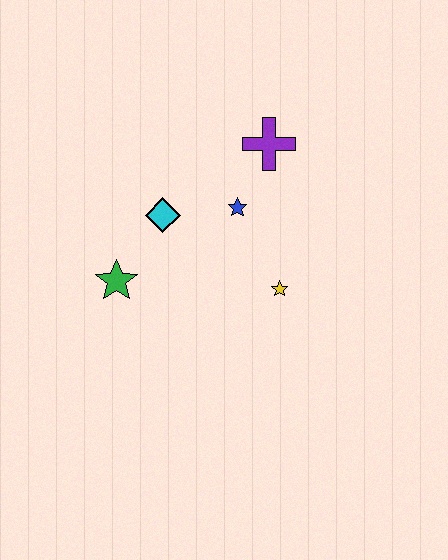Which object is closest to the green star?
The cyan diamond is closest to the green star.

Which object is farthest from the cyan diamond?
The yellow star is farthest from the cyan diamond.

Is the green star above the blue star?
No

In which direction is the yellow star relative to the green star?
The yellow star is to the right of the green star.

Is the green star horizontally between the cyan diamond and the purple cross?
No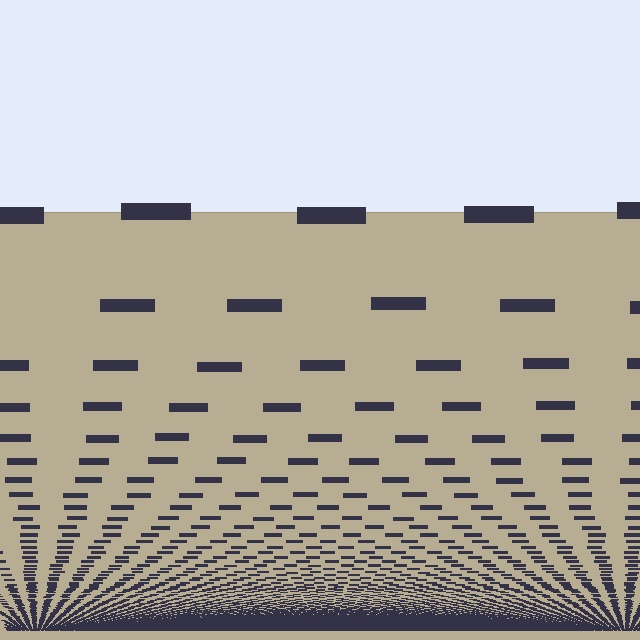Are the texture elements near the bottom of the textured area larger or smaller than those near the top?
Smaller. The gradient is inverted — elements near the bottom are smaller and denser.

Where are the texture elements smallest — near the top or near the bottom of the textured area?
Near the bottom.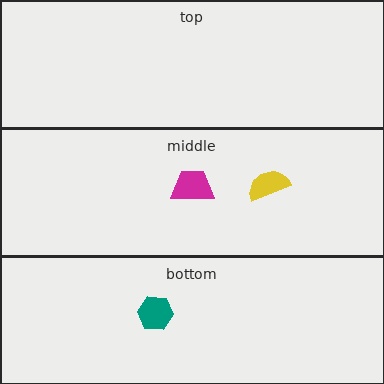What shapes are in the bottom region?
The teal hexagon.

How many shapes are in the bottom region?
1.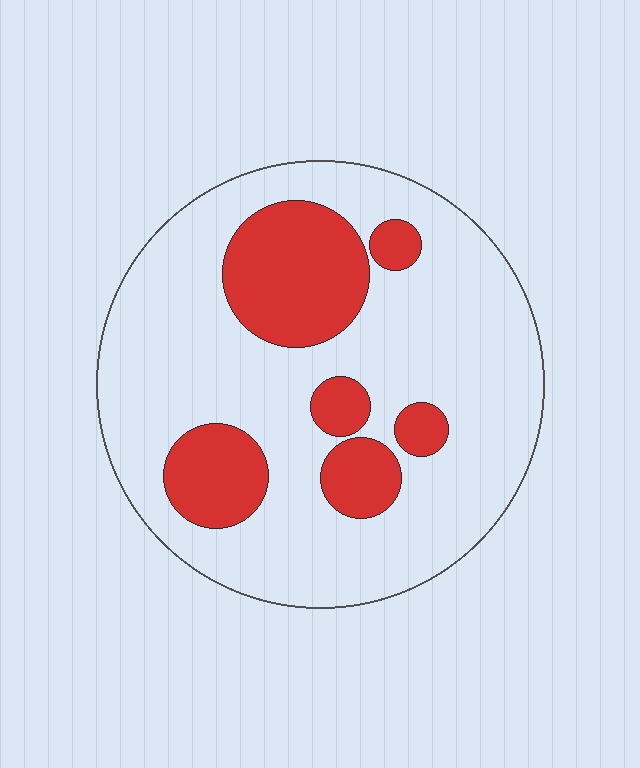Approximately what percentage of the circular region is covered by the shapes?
Approximately 25%.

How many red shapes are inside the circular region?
6.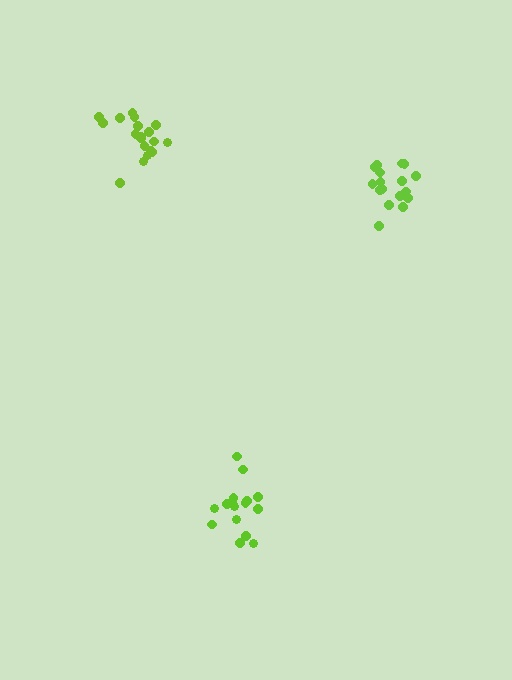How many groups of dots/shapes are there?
There are 3 groups.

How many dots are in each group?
Group 1: 17 dots, Group 2: 16 dots, Group 3: 19 dots (52 total).